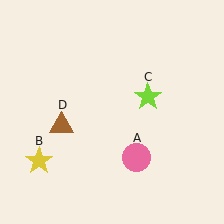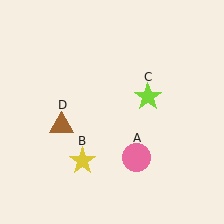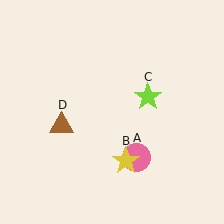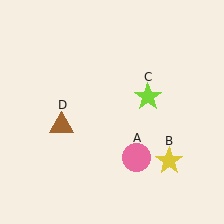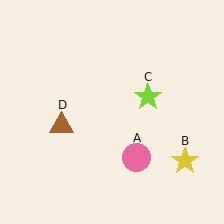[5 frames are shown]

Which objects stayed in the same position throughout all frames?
Pink circle (object A) and lime star (object C) and brown triangle (object D) remained stationary.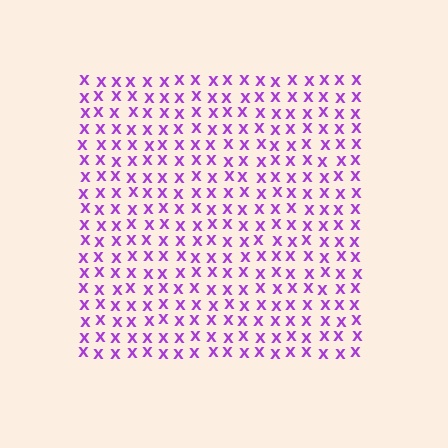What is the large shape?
The large shape is a square.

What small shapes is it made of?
It is made of small letter X's.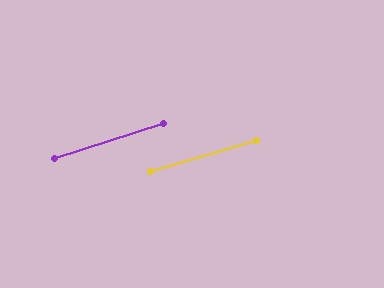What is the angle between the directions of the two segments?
Approximately 1 degree.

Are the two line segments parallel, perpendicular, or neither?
Parallel — their directions differ by only 1.2°.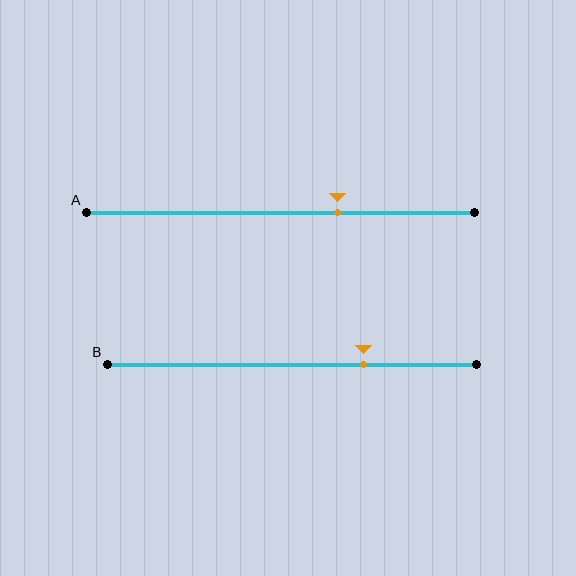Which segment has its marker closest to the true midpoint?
Segment A has its marker closest to the true midpoint.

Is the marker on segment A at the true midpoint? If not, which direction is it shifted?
No, the marker on segment A is shifted to the right by about 15% of the segment length.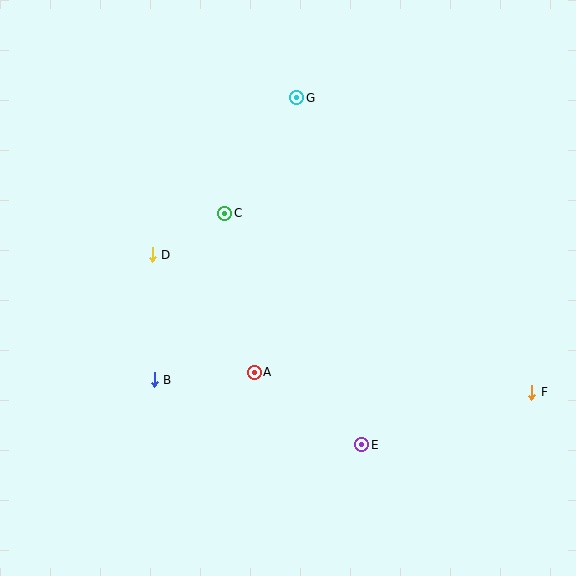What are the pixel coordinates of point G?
Point G is at (297, 98).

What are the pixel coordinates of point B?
Point B is at (154, 380).